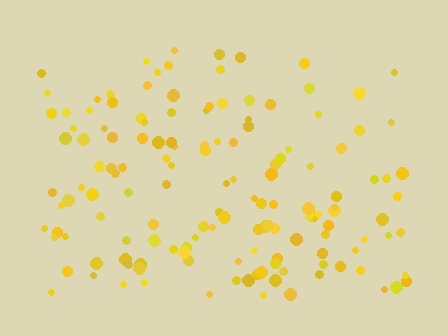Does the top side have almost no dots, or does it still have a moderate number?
Still a moderate number, just noticeably fewer than the bottom.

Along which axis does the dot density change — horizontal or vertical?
Vertical.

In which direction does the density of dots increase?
From top to bottom, with the bottom side densest.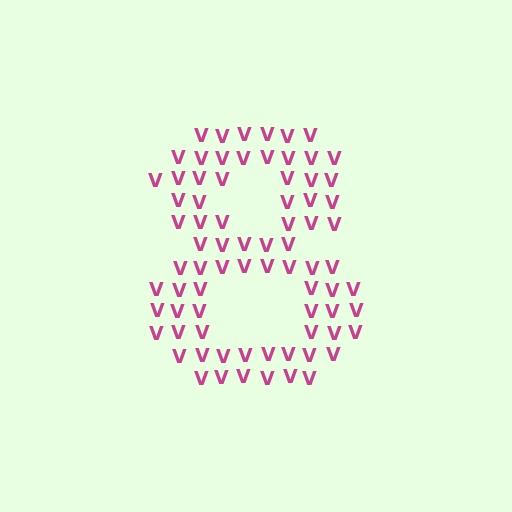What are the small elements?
The small elements are letter V's.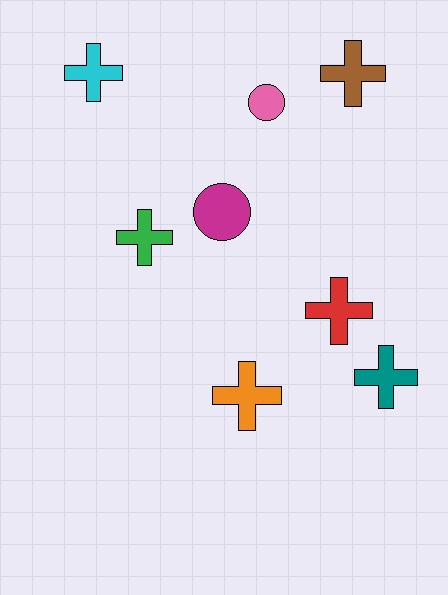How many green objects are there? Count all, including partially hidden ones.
There is 1 green object.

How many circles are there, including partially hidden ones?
There are 2 circles.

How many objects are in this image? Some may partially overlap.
There are 8 objects.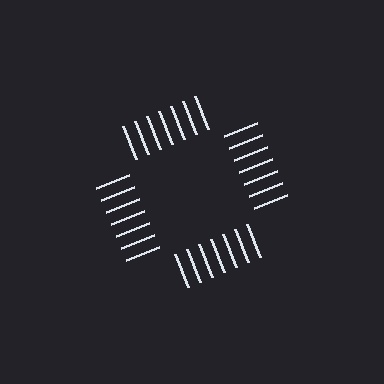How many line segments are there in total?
28 — 7 along each of the 4 edges.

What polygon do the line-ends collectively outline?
An illusory square — the line segments terminate on its edges but no continuous stroke is drawn.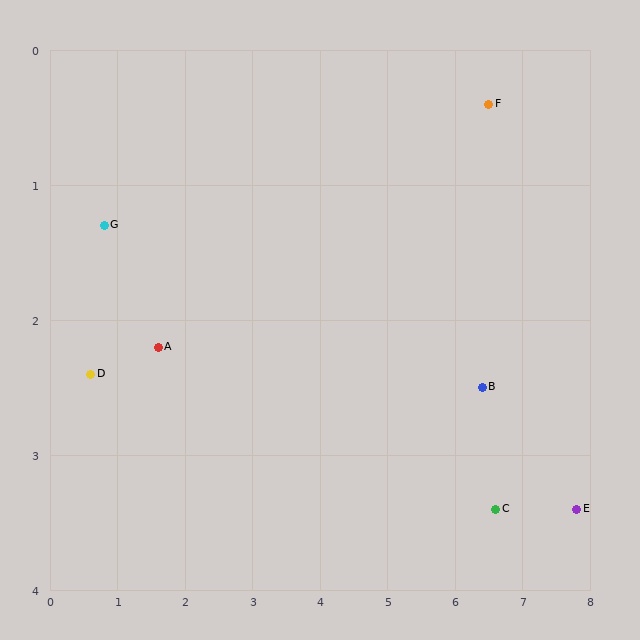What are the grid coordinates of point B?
Point B is at approximately (6.4, 2.5).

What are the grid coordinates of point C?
Point C is at approximately (6.6, 3.4).